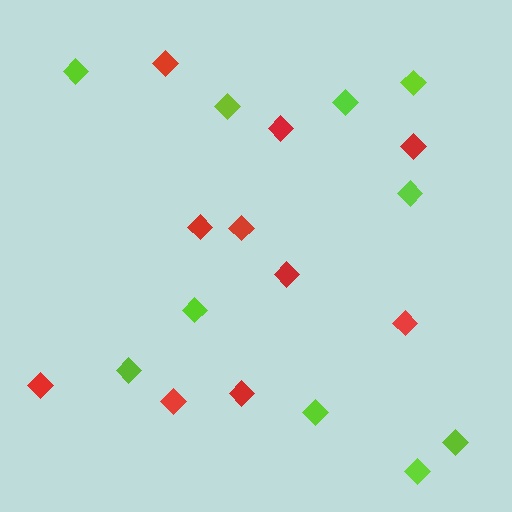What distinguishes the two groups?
There are 2 groups: one group of lime diamonds (10) and one group of red diamonds (10).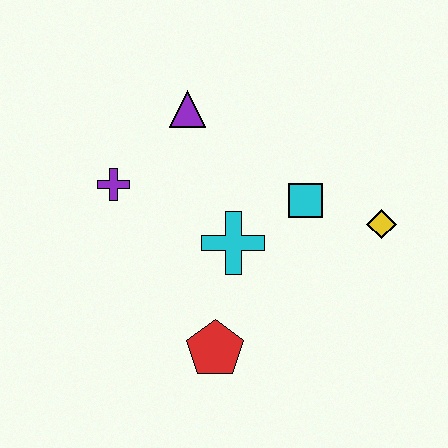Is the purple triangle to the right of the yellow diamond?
No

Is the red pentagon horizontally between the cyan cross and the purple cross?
Yes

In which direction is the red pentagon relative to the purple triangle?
The red pentagon is below the purple triangle.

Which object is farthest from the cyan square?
The purple cross is farthest from the cyan square.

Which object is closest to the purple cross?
The purple triangle is closest to the purple cross.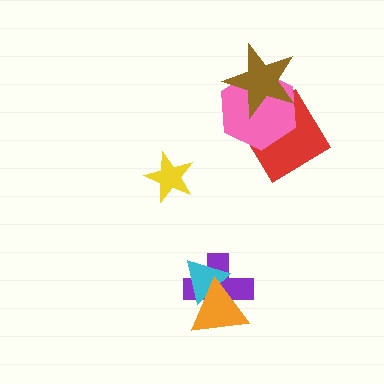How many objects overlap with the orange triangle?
2 objects overlap with the orange triangle.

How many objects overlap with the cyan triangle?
2 objects overlap with the cyan triangle.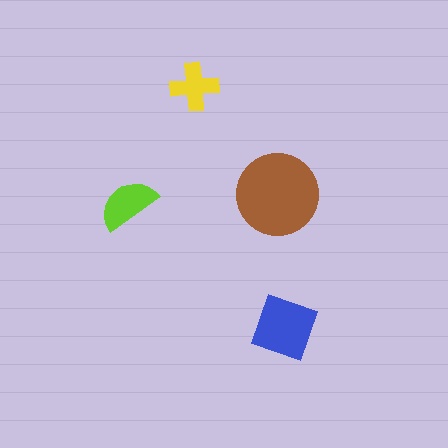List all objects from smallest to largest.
The yellow cross, the lime semicircle, the blue diamond, the brown circle.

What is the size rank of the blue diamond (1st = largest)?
2nd.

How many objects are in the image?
There are 4 objects in the image.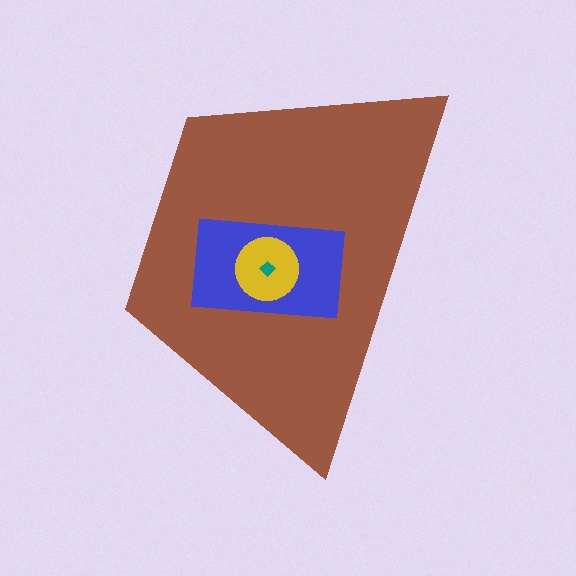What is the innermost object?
The teal diamond.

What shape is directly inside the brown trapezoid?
The blue rectangle.